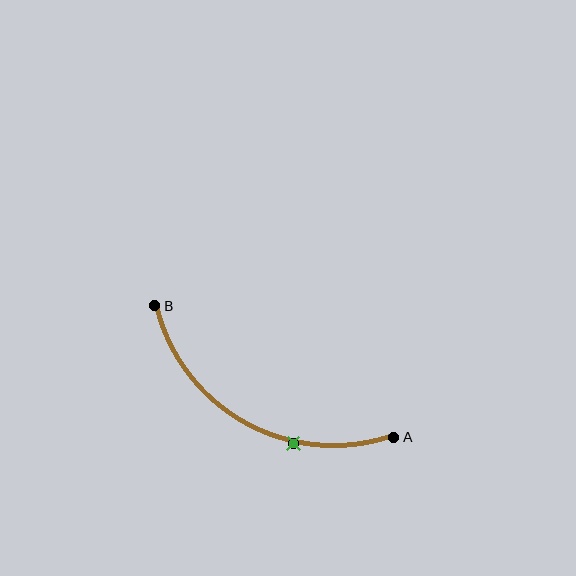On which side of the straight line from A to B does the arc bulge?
The arc bulges below the straight line connecting A and B.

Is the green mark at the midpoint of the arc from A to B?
No. The green mark lies on the arc but is closer to endpoint A. The arc midpoint would be at the point on the curve equidistant along the arc from both A and B.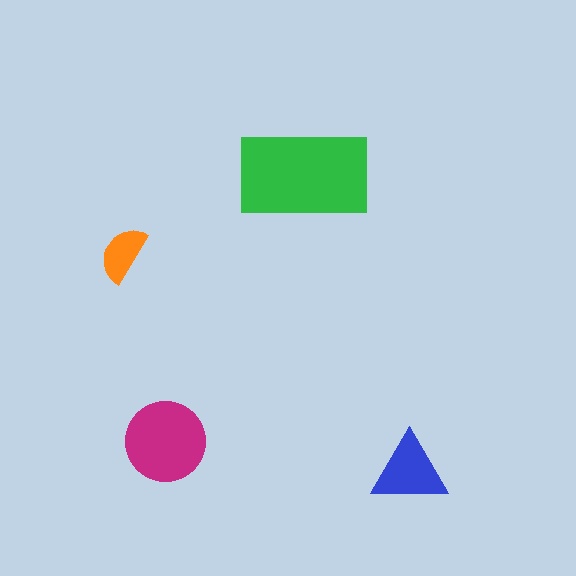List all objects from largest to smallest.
The green rectangle, the magenta circle, the blue triangle, the orange semicircle.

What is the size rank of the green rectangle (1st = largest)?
1st.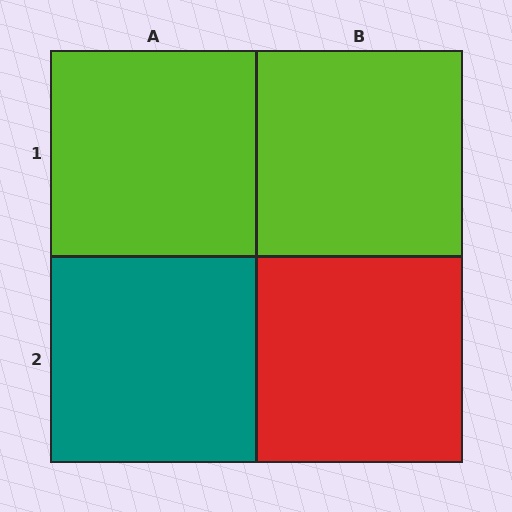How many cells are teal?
1 cell is teal.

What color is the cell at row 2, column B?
Red.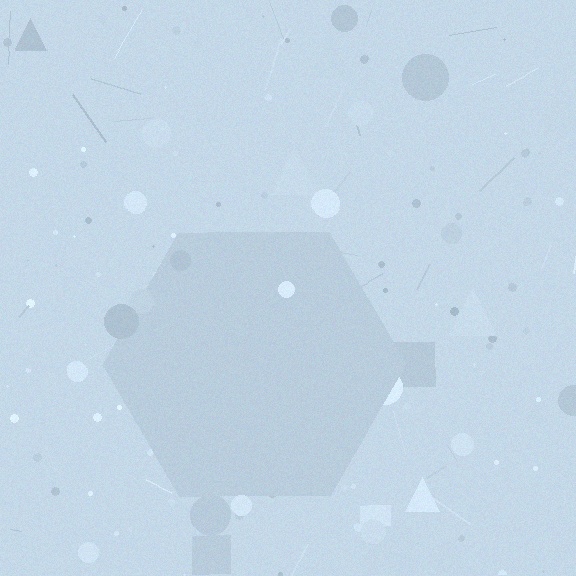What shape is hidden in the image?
A hexagon is hidden in the image.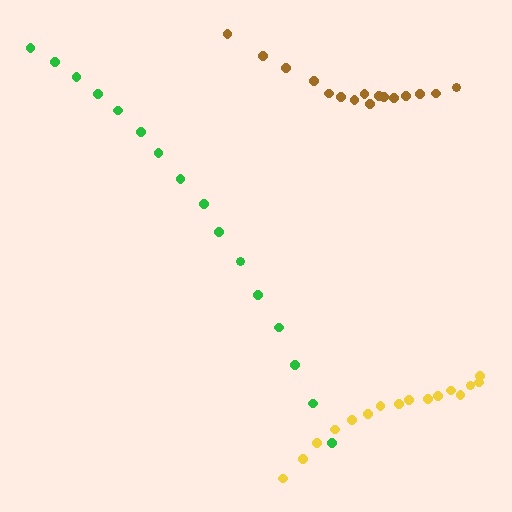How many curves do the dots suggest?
There are 3 distinct paths.